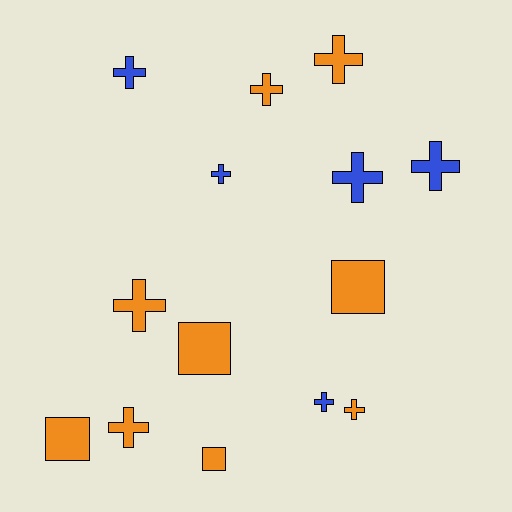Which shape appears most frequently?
Cross, with 10 objects.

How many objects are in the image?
There are 14 objects.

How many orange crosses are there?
There are 5 orange crosses.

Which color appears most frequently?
Orange, with 9 objects.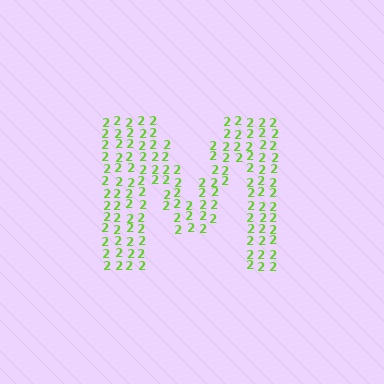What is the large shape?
The large shape is the letter M.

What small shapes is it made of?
It is made of small digit 2's.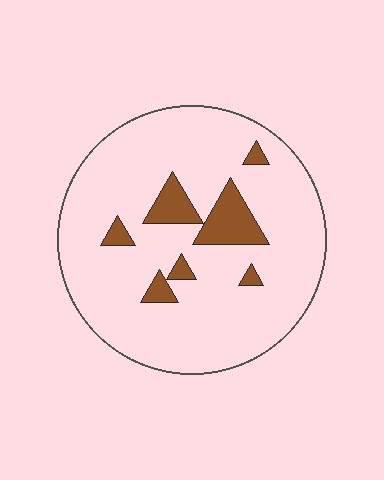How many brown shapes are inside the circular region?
7.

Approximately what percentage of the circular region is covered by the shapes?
Approximately 10%.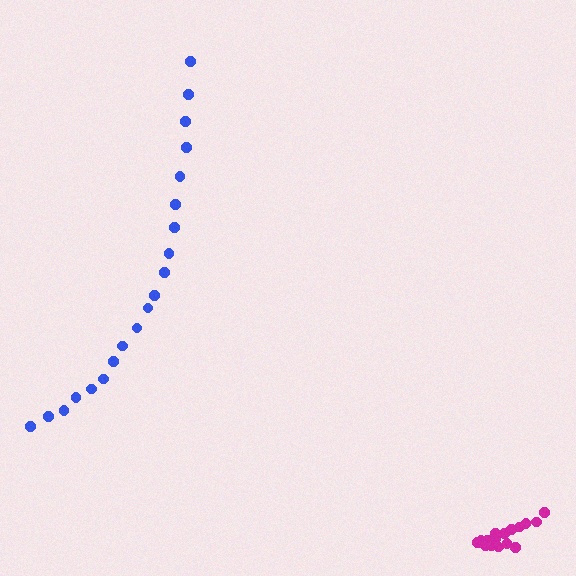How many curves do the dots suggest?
There are 2 distinct paths.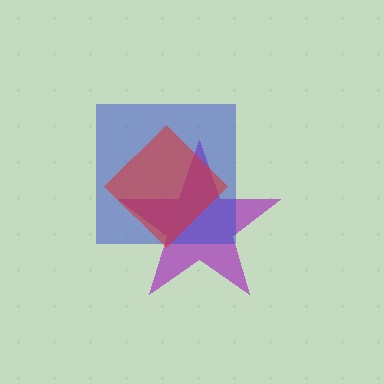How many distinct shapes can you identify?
There are 3 distinct shapes: a purple star, a blue square, a red diamond.